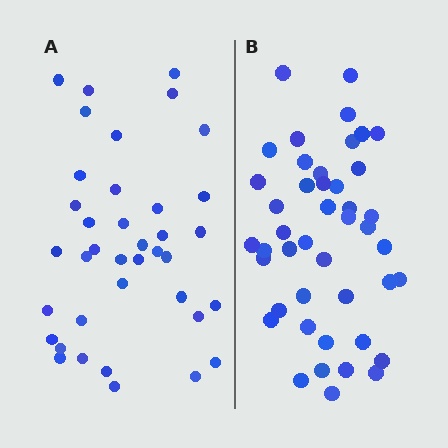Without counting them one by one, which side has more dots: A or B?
Region B (the right region) has more dots.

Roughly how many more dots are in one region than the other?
Region B has about 6 more dots than region A.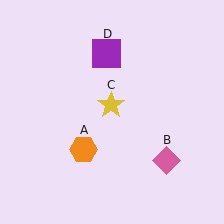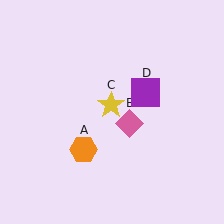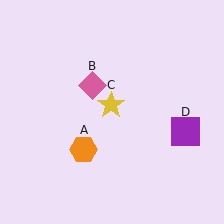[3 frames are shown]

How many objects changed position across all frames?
2 objects changed position: pink diamond (object B), purple square (object D).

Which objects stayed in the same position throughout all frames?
Orange hexagon (object A) and yellow star (object C) remained stationary.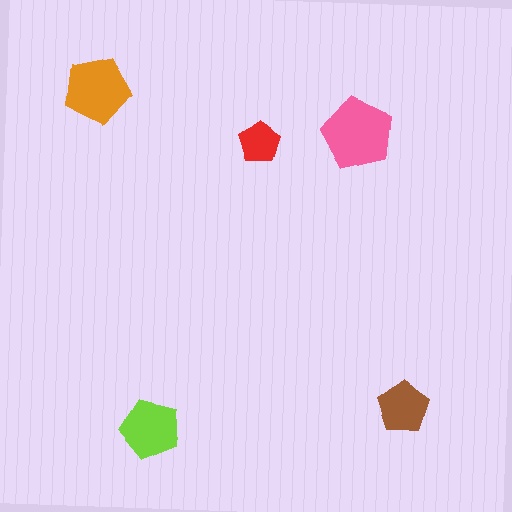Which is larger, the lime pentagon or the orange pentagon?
The orange one.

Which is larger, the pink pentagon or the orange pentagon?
The pink one.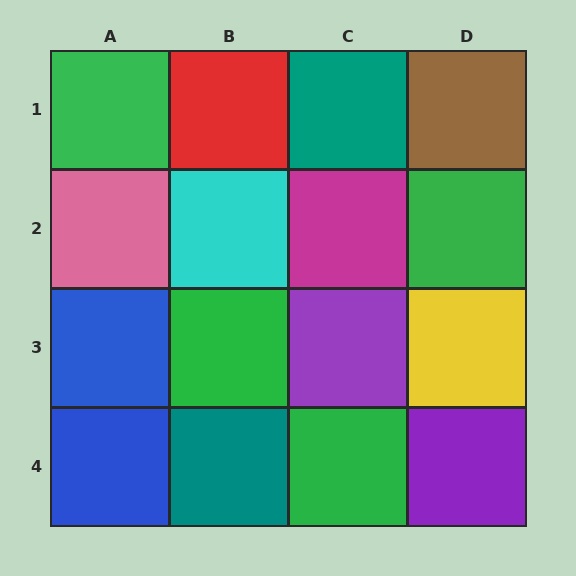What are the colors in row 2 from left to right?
Pink, cyan, magenta, green.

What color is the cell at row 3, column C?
Purple.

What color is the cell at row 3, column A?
Blue.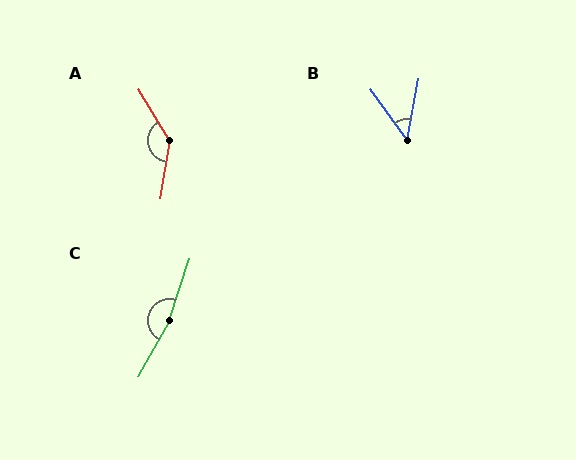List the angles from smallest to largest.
B (47°), A (140°), C (169°).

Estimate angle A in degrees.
Approximately 140 degrees.